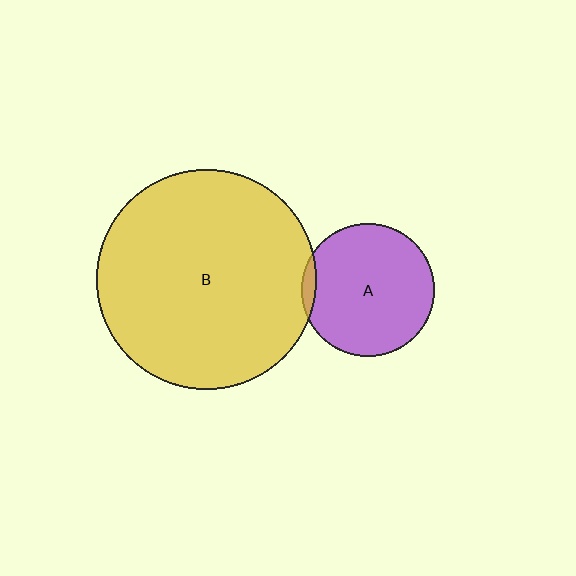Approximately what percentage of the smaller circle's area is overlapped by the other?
Approximately 5%.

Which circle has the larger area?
Circle B (yellow).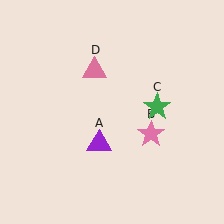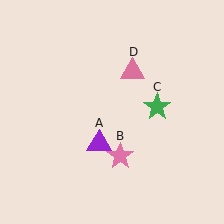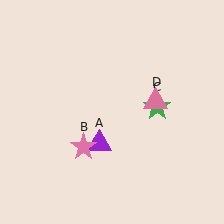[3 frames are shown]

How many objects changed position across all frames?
2 objects changed position: pink star (object B), pink triangle (object D).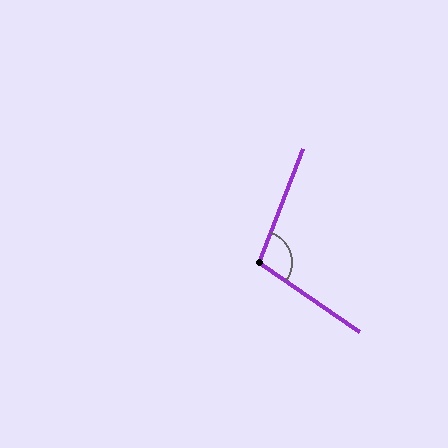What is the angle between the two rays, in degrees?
Approximately 104 degrees.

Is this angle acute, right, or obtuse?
It is obtuse.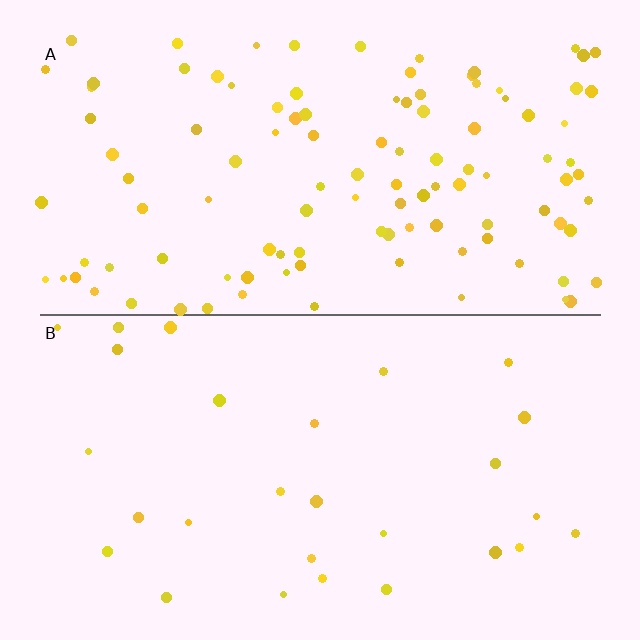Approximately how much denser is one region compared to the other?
Approximately 3.8× — region A over region B.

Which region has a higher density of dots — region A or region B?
A (the top).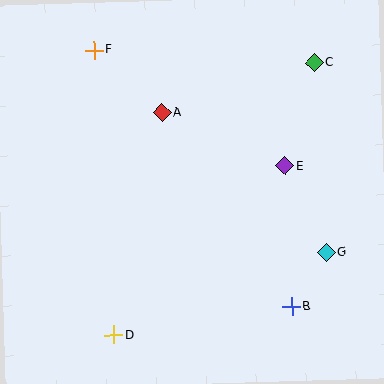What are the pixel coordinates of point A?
Point A is at (162, 113).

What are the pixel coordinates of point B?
Point B is at (292, 306).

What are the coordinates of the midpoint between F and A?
The midpoint between F and A is at (128, 81).